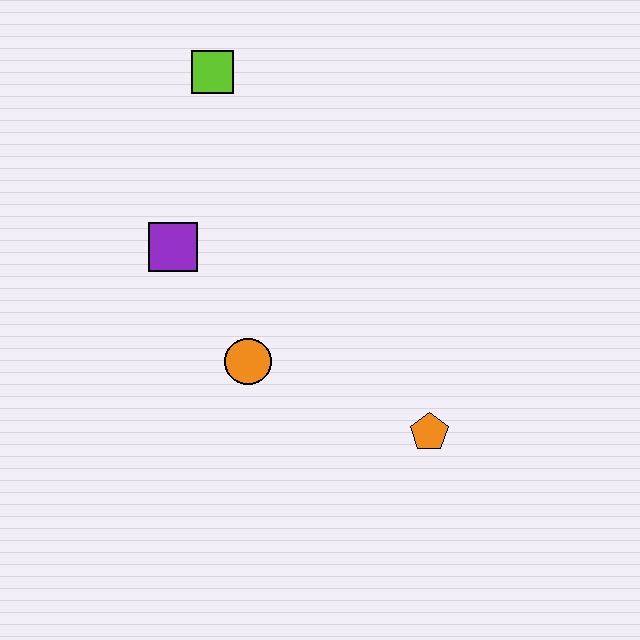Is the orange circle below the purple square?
Yes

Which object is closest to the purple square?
The orange circle is closest to the purple square.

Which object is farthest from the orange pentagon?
The lime square is farthest from the orange pentagon.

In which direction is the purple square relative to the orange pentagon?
The purple square is to the left of the orange pentagon.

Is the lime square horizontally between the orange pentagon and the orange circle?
No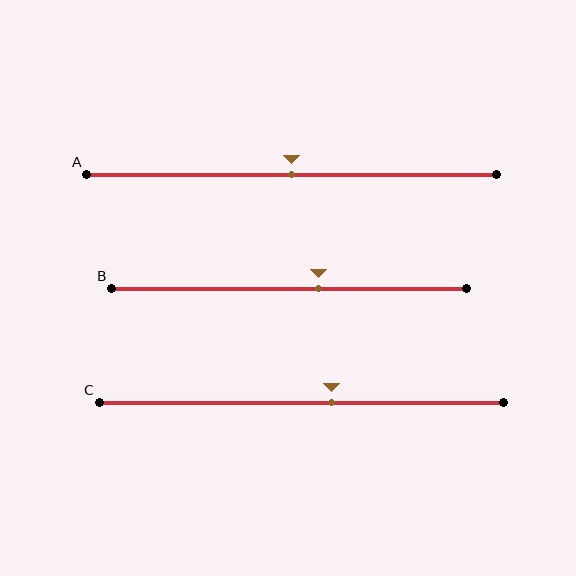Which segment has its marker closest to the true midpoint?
Segment A has its marker closest to the true midpoint.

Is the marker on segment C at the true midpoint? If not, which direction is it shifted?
No, the marker on segment C is shifted to the right by about 7% of the segment length.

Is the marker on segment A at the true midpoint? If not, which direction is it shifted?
Yes, the marker on segment A is at the true midpoint.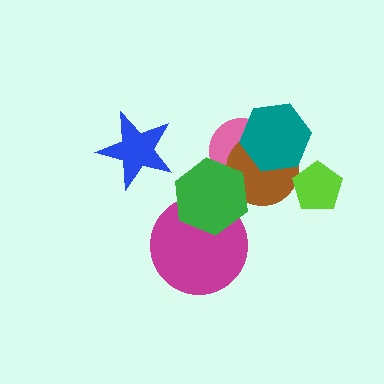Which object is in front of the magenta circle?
The green hexagon is in front of the magenta circle.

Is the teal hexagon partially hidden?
No, no other shape covers it.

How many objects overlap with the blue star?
0 objects overlap with the blue star.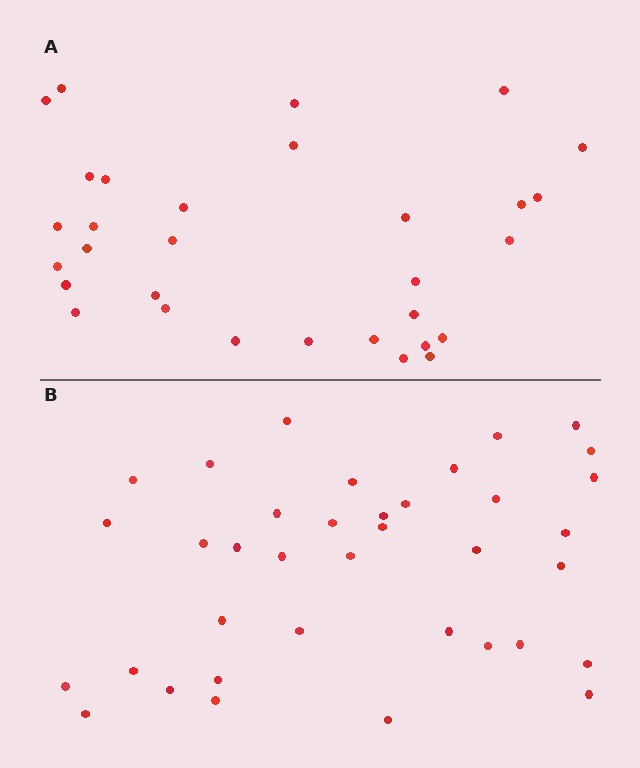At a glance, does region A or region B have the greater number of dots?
Region B (the bottom region) has more dots.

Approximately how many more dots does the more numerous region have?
Region B has about 6 more dots than region A.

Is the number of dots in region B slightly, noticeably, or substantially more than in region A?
Region B has only slightly more — the two regions are fairly close. The ratio is roughly 1.2 to 1.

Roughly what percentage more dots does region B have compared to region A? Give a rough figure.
About 20% more.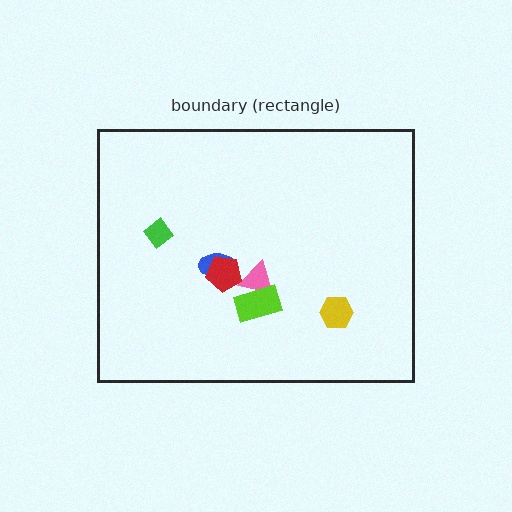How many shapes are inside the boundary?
6 inside, 0 outside.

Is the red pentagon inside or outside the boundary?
Inside.